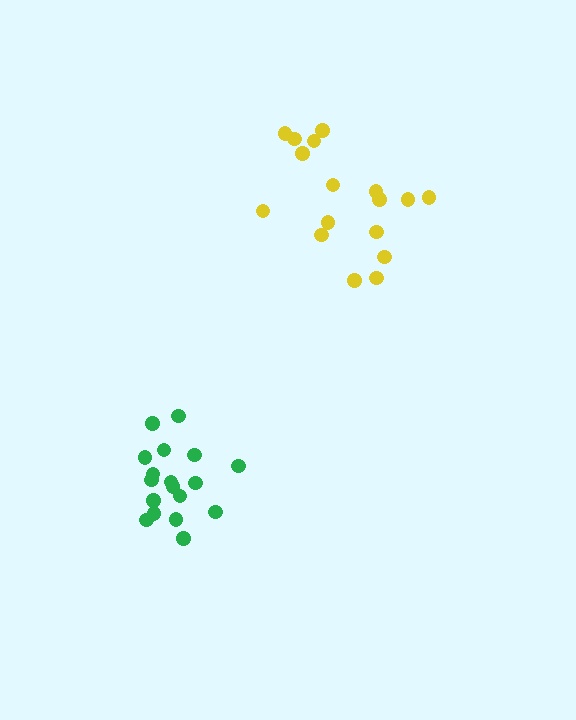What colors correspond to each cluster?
The clusters are colored: green, yellow.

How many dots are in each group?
Group 1: 18 dots, Group 2: 17 dots (35 total).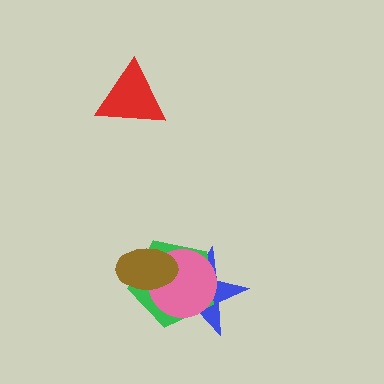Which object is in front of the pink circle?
The brown ellipse is in front of the pink circle.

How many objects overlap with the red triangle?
0 objects overlap with the red triangle.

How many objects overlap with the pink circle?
3 objects overlap with the pink circle.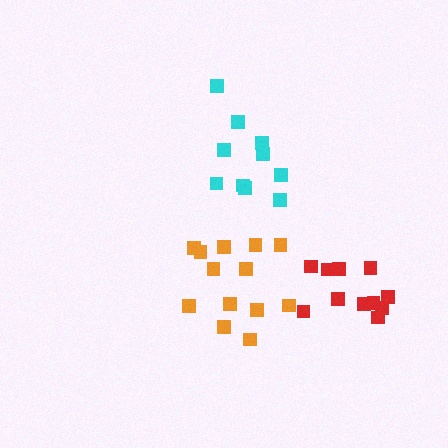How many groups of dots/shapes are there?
There are 3 groups.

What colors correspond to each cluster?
The clusters are colored: cyan, orange, red.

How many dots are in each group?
Group 1: 10 dots, Group 2: 13 dots, Group 3: 11 dots (34 total).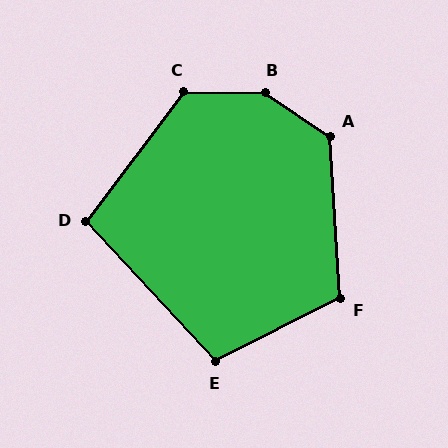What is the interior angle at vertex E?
Approximately 106 degrees (obtuse).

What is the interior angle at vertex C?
Approximately 127 degrees (obtuse).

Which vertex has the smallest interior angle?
D, at approximately 100 degrees.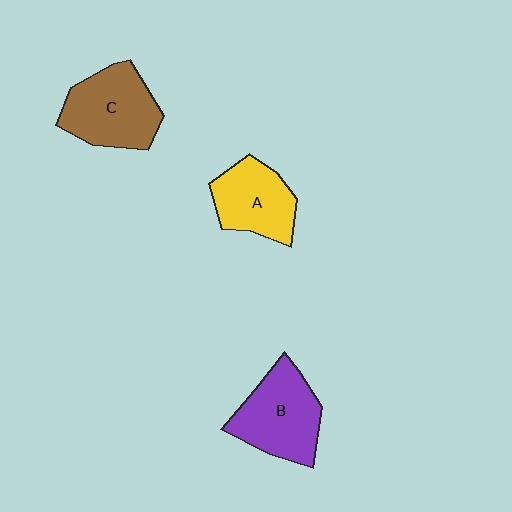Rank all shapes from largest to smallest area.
From largest to smallest: C (brown), B (purple), A (yellow).